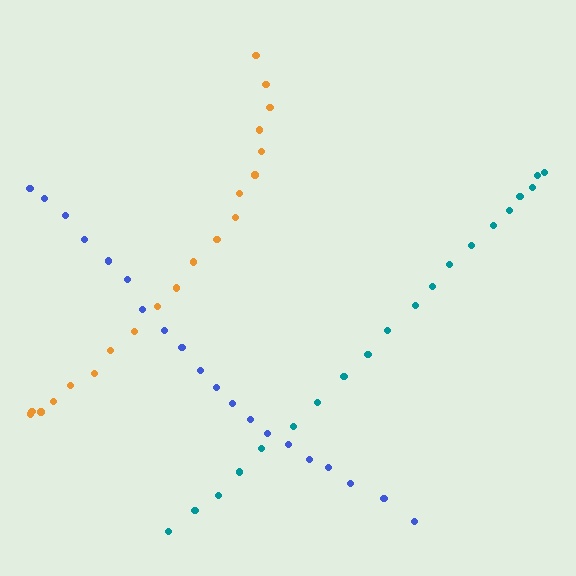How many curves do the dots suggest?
There are 3 distinct paths.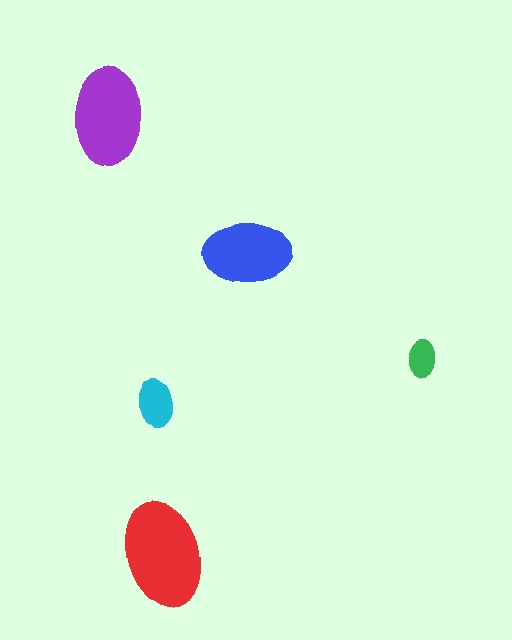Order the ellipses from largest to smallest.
the red one, the purple one, the blue one, the cyan one, the green one.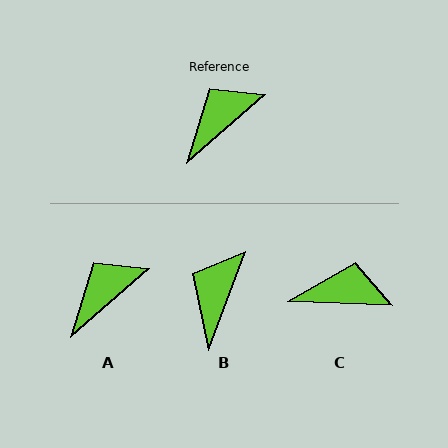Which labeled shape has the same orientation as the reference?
A.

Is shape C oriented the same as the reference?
No, it is off by about 43 degrees.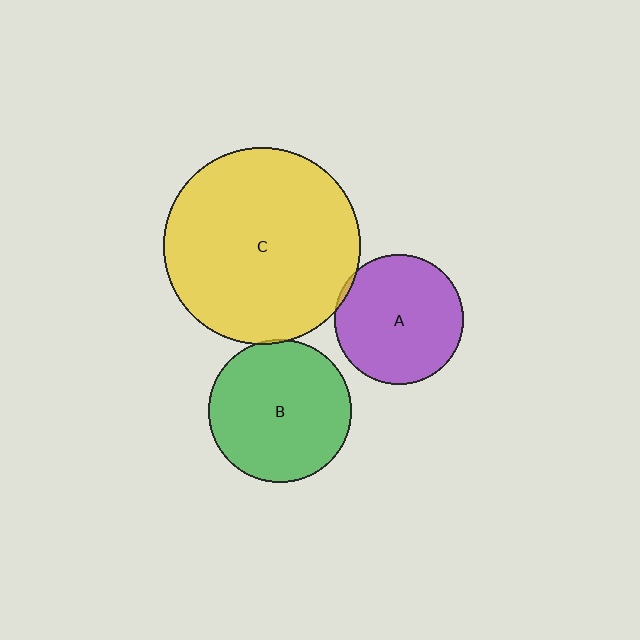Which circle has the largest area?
Circle C (yellow).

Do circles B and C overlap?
Yes.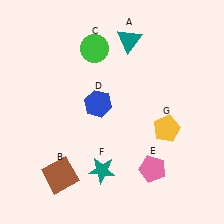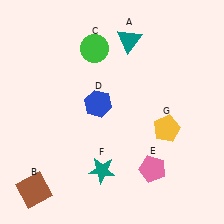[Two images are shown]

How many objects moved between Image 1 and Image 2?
1 object moved between the two images.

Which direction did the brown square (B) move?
The brown square (B) moved left.